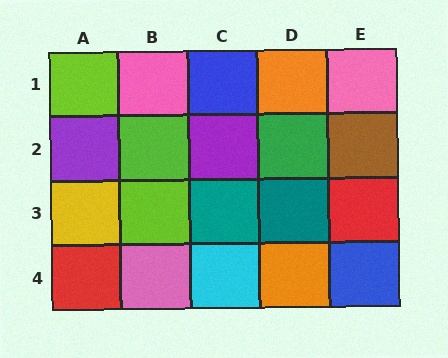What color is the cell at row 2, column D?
Green.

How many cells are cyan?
1 cell is cyan.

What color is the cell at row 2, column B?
Lime.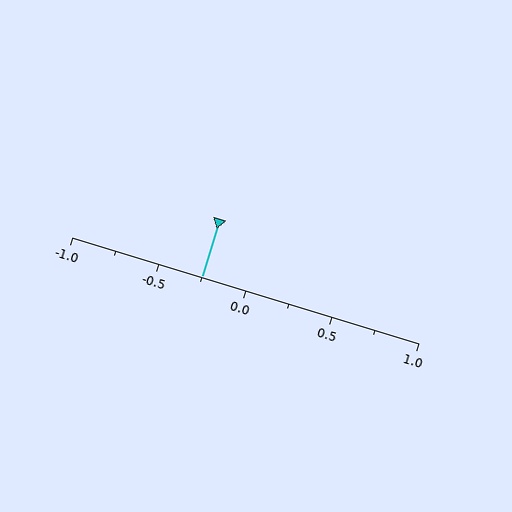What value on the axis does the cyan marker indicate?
The marker indicates approximately -0.25.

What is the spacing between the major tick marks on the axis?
The major ticks are spaced 0.5 apart.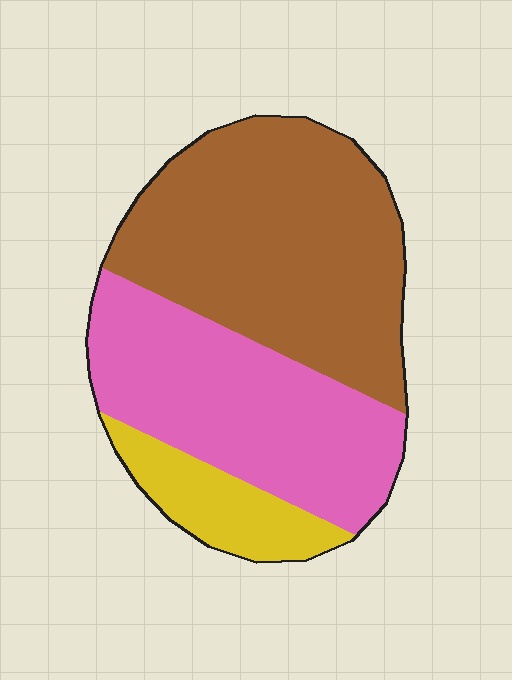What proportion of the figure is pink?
Pink takes up about three eighths (3/8) of the figure.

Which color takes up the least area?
Yellow, at roughly 15%.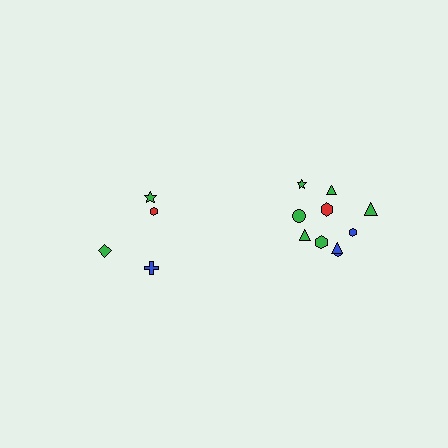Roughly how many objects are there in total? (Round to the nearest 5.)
Roughly 15 objects in total.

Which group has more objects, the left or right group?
The right group.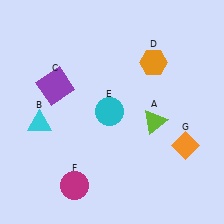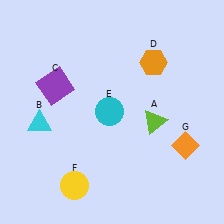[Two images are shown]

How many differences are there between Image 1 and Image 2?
There is 1 difference between the two images.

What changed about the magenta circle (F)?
In Image 1, F is magenta. In Image 2, it changed to yellow.